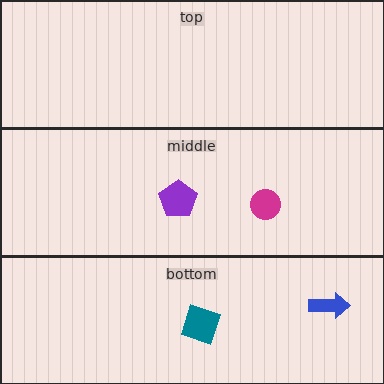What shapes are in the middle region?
The magenta circle, the purple pentagon.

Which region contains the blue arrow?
The bottom region.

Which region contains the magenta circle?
The middle region.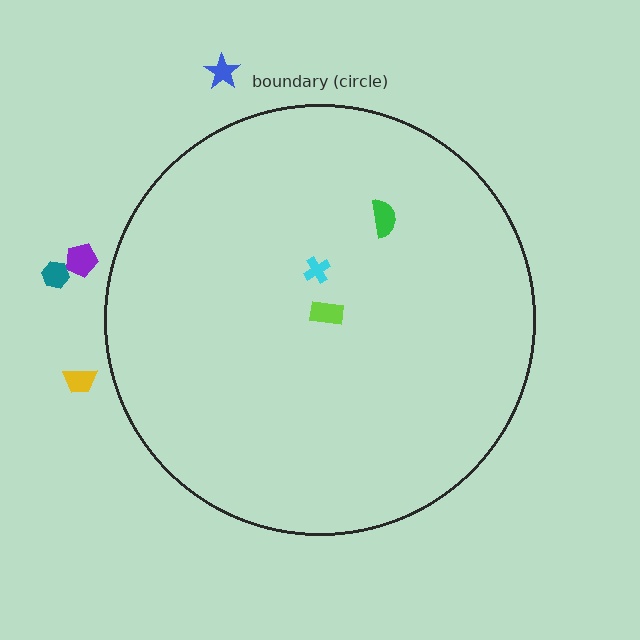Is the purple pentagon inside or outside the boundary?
Outside.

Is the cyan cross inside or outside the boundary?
Inside.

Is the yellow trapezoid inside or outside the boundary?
Outside.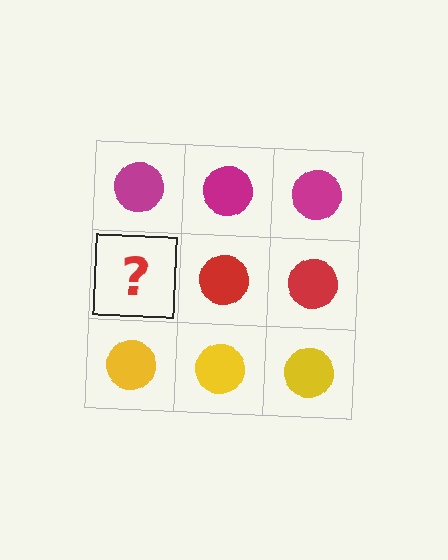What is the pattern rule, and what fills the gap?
The rule is that each row has a consistent color. The gap should be filled with a red circle.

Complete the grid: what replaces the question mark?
The question mark should be replaced with a red circle.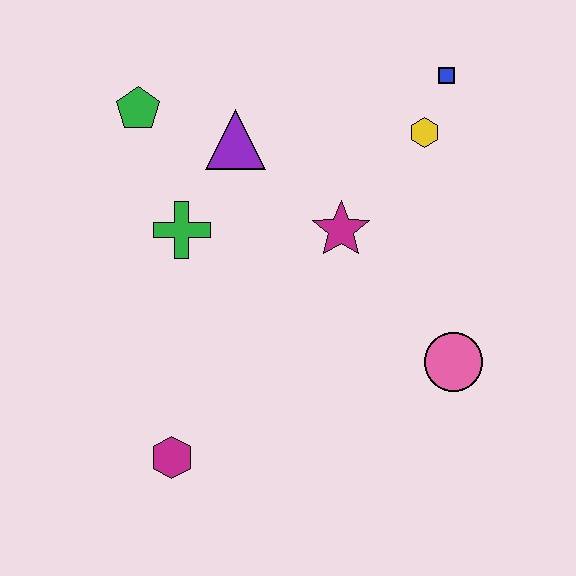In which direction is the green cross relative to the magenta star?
The green cross is to the left of the magenta star.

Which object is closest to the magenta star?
The yellow hexagon is closest to the magenta star.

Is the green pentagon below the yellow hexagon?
No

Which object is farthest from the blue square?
The magenta hexagon is farthest from the blue square.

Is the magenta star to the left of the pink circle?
Yes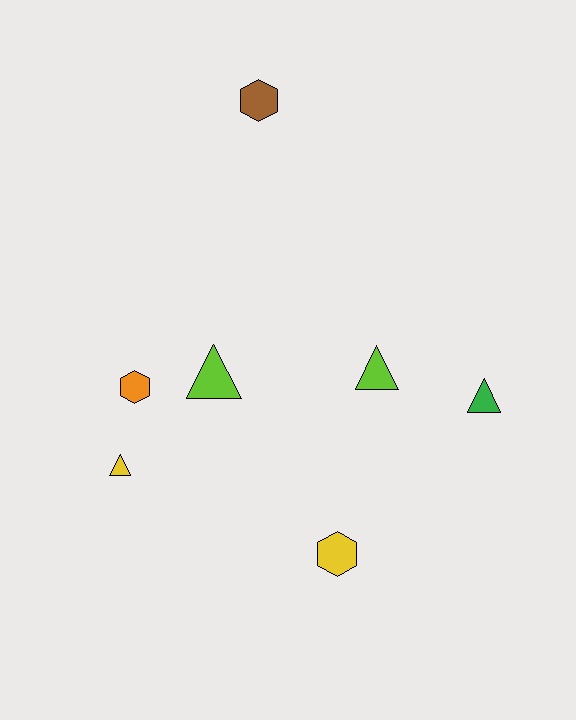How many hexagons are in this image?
There are 3 hexagons.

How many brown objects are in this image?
There is 1 brown object.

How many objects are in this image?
There are 7 objects.